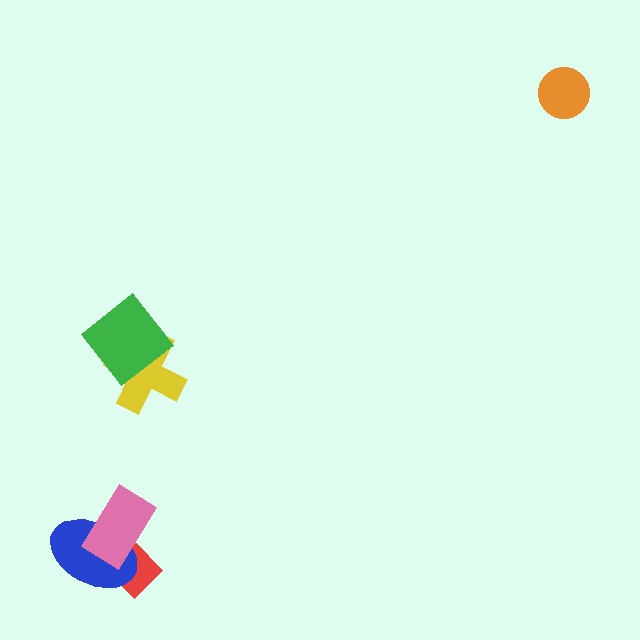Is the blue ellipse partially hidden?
Yes, it is partially covered by another shape.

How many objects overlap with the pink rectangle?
2 objects overlap with the pink rectangle.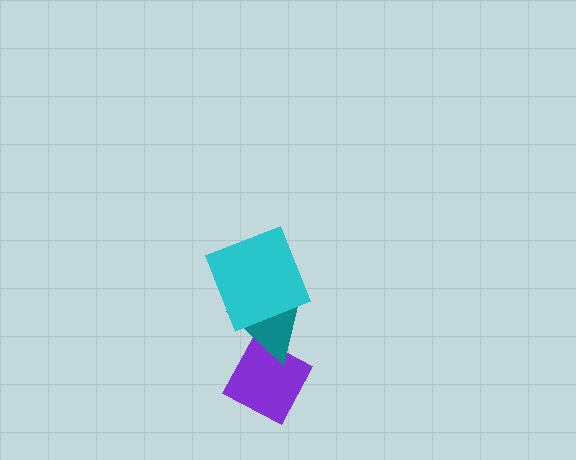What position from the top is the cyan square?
The cyan square is 1st from the top.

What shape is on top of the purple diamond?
The teal triangle is on top of the purple diamond.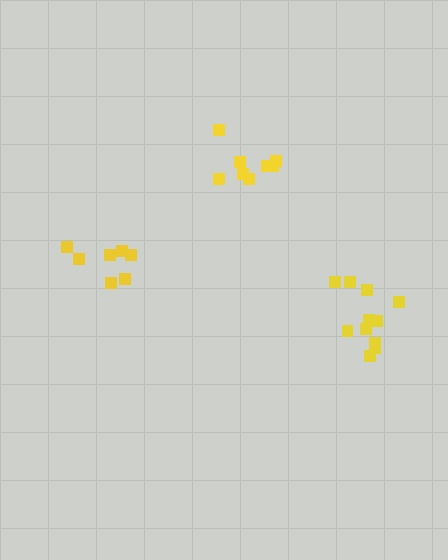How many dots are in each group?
Group 1: 11 dots, Group 2: 7 dots, Group 3: 8 dots (26 total).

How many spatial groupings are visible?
There are 3 spatial groupings.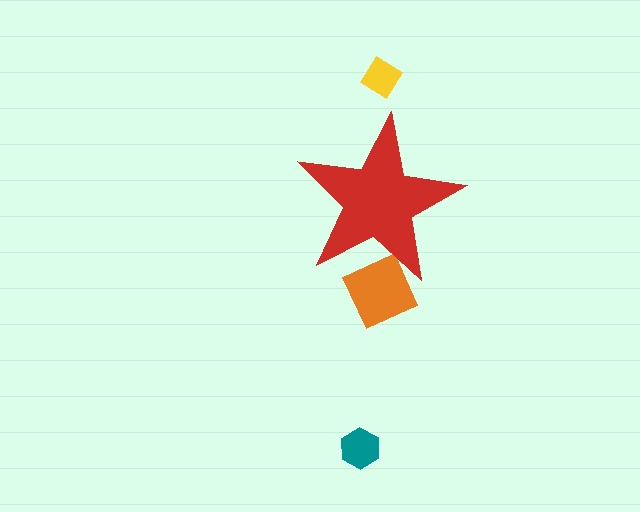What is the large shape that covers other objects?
A red star.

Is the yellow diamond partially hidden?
No, the yellow diamond is fully visible.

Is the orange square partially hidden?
Yes, the orange square is partially hidden behind the red star.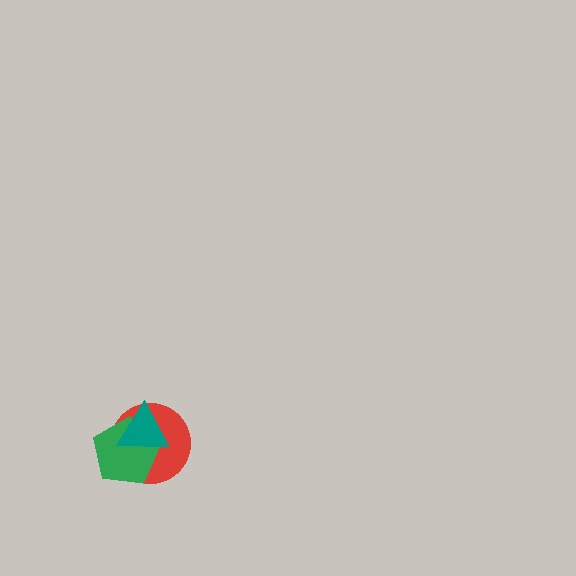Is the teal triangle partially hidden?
No, no other shape covers it.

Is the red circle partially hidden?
Yes, it is partially covered by another shape.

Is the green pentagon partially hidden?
Yes, it is partially covered by another shape.